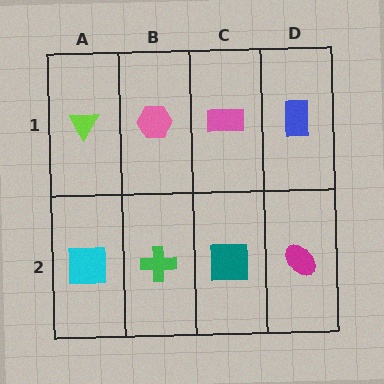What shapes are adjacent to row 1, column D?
A magenta ellipse (row 2, column D), a pink rectangle (row 1, column C).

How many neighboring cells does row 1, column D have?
2.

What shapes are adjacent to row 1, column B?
A green cross (row 2, column B), a lime triangle (row 1, column A), a pink rectangle (row 1, column C).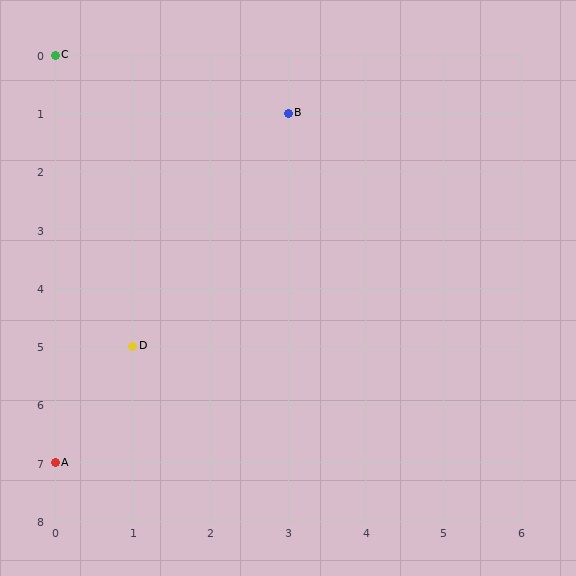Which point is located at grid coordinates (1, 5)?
Point D is at (1, 5).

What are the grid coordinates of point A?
Point A is at grid coordinates (0, 7).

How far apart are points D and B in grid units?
Points D and B are 2 columns and 4 rows apart (about 4.5 grid units diagonally).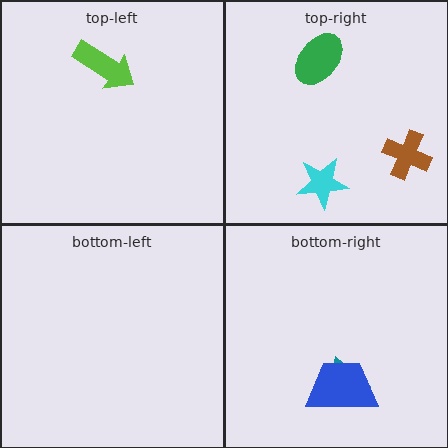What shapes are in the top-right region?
The cyan star, the brown cross, the green ellipse.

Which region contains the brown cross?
The top-right region.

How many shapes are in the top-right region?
3.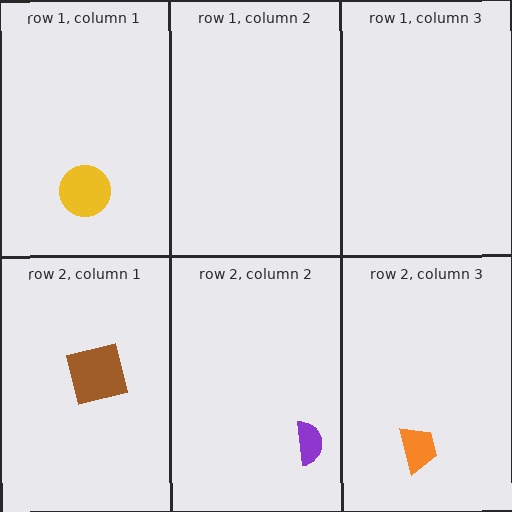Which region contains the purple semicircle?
The row 2, column 2 region.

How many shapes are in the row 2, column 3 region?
1.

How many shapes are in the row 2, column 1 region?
1.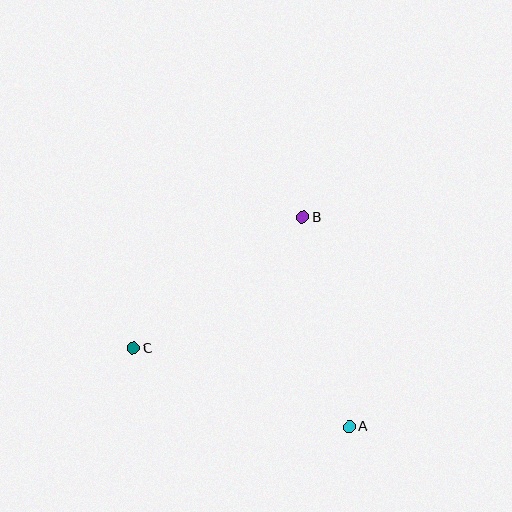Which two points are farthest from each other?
Points A and C are farthest from each other.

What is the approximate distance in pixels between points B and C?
The distance between B and C is approximately 214 pixels.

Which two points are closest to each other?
Points A and B are closest to each other.